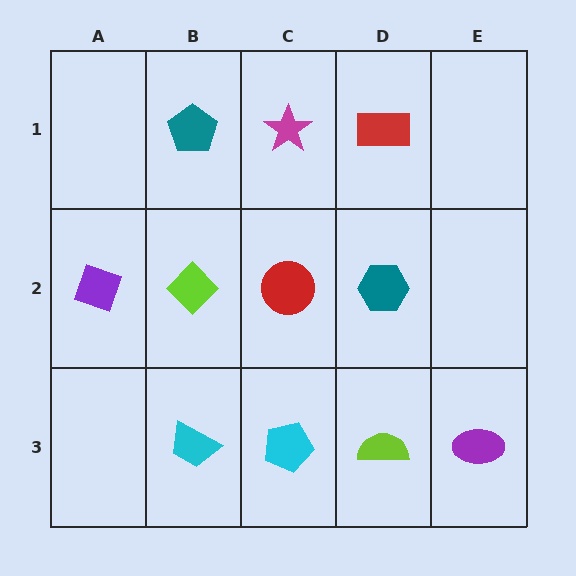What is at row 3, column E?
A purple ellipse.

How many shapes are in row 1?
3 shapes.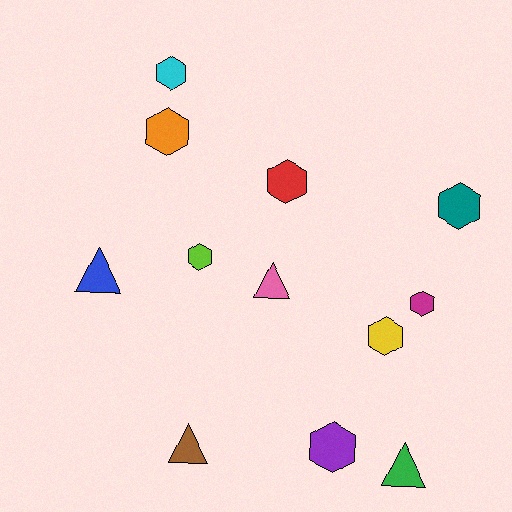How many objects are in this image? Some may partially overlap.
There are 12 objects.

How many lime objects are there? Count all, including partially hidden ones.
There is 1 lime object.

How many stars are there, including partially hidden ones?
There are no stars.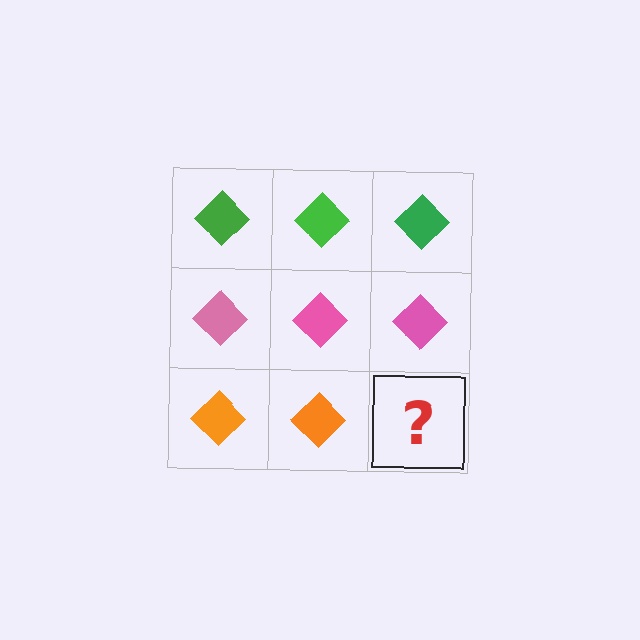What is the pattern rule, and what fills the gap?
The rule is that each row has a consistent color. The gap should be filled with an orange diamond.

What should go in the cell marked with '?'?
The missing cell should contain an orange diamond.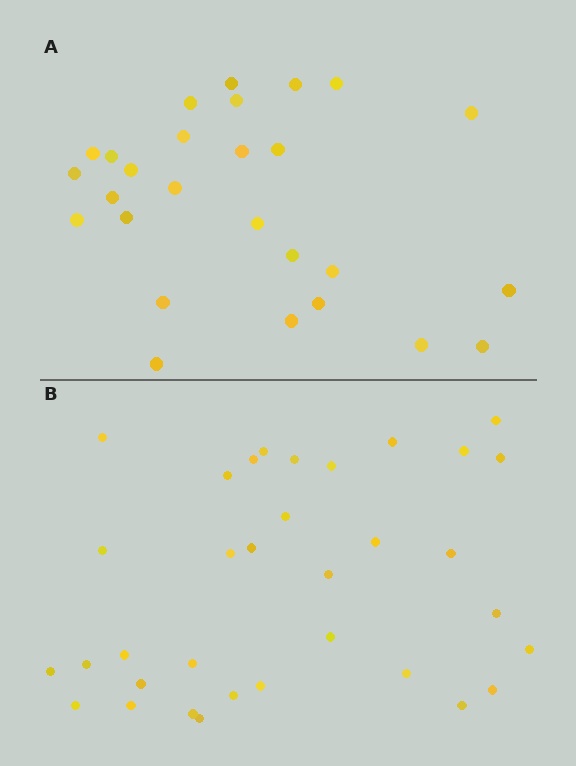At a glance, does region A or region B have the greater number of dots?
Region B (the bottom region) has more dots.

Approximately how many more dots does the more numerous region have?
Region B has roughly 8 or so more dots than region A.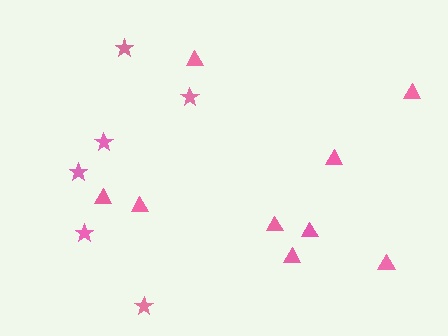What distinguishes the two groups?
There are 2 groups: one group of triangles (9) and one group of stars (6).